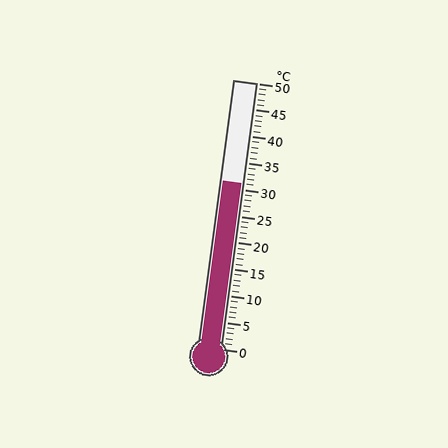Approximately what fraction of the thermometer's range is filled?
The thermometer is filled to approximately 60% of its range.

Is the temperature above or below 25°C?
The temperature is above 25°C.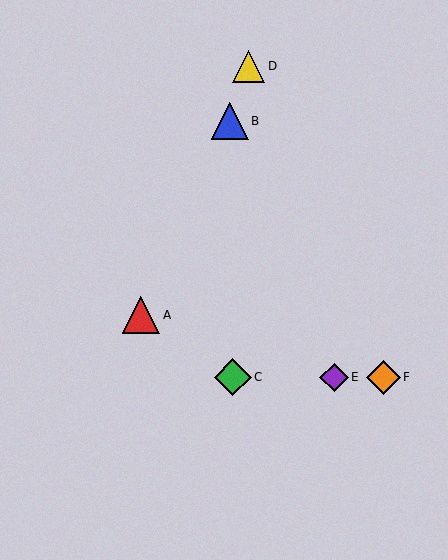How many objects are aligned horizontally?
3 objects (C, E, F) are aligned horizontally.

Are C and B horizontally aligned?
No, C is at y≈377 and B is at y≈121.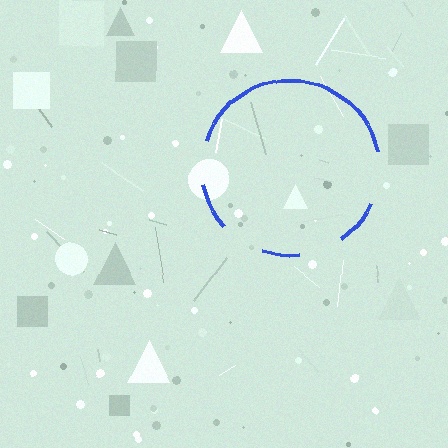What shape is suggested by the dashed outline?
The dashed outline suggests a circle.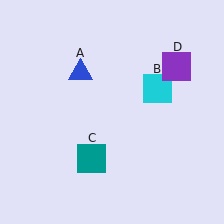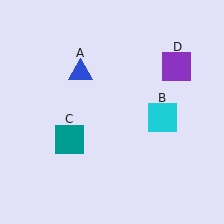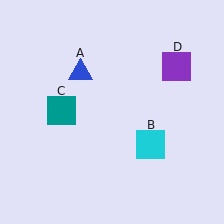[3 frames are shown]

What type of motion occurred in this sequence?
The cyan square (object B), teal square (object C) rotated clockwise around the center of the scene.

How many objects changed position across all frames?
2 objects changed position: cyan square (object B), teal square (object C).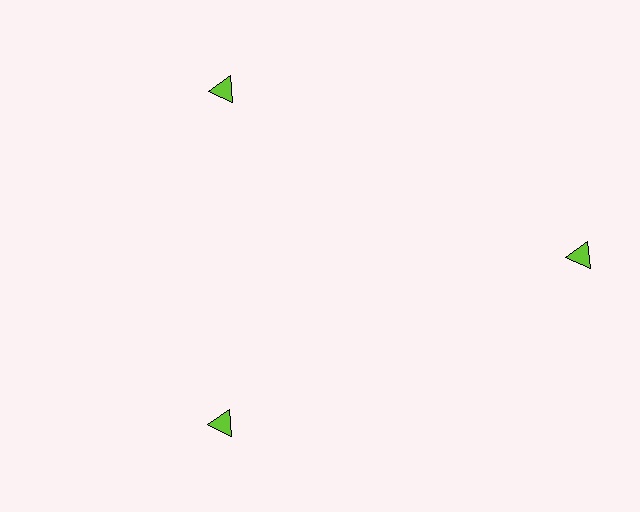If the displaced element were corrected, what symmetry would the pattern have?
It would have 3-fold rotational symmetry — the pattern would map onto itself every 120 degrees.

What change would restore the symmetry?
The symmetry would be restored by moving it inward, back onto the ring so that all 3 triangles sit at equal angles and equal distance from the center.